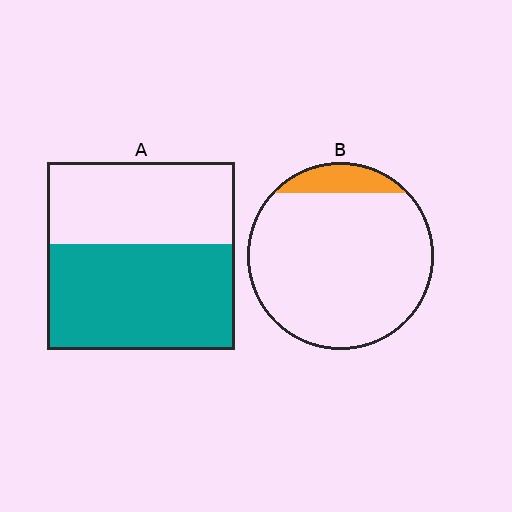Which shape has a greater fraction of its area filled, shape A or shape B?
Shape A.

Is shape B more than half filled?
No.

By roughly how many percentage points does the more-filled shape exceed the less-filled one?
By roughly 45 percentage points (A over B).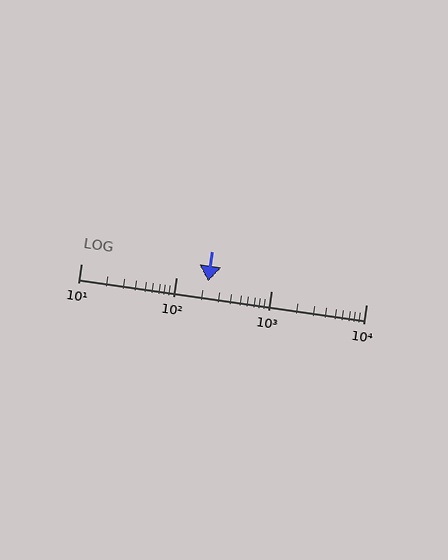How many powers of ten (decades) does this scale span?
The scale spans 3 decades, from 10 to 10000.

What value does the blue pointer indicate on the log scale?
The pointer indicates approximately 220.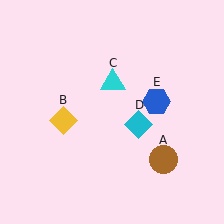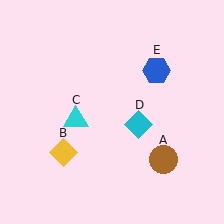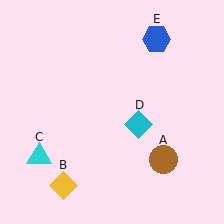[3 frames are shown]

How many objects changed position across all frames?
3 objects changed position: yellow diamond (object B), cyan triangle (object C), blue hexagon (object E).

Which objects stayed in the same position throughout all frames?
Brown circle (object A) and cyan diamond (object D) remained stationary.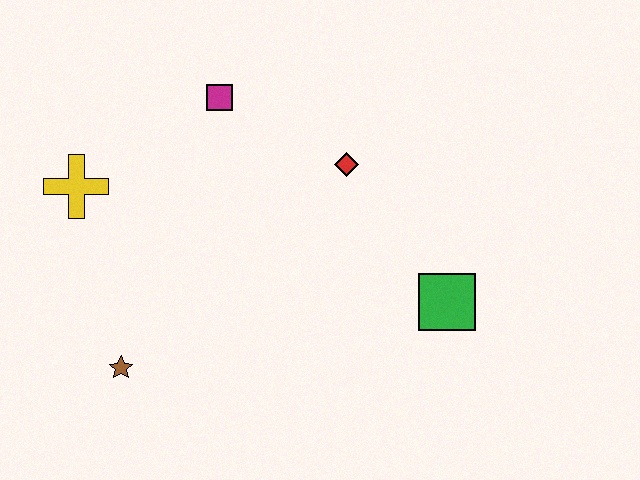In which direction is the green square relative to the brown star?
The green square is to the right of the brown star.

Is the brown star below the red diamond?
Yes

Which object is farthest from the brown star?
The green square is farthest from the brown star.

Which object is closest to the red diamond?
The magenta square is closest to the red diamond.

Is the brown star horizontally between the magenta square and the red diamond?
No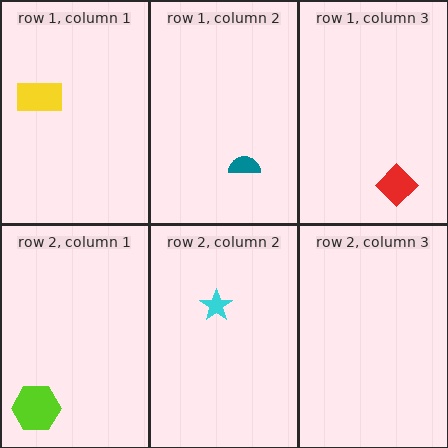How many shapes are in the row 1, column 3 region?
1.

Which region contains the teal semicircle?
The row 1, column 2 region.